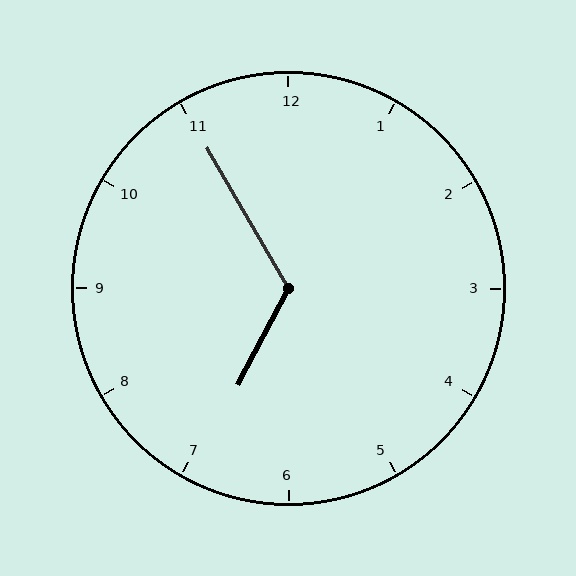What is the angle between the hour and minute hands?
Approximately 122 degrees.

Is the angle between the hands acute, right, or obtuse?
It is obtuse.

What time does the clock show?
6:55.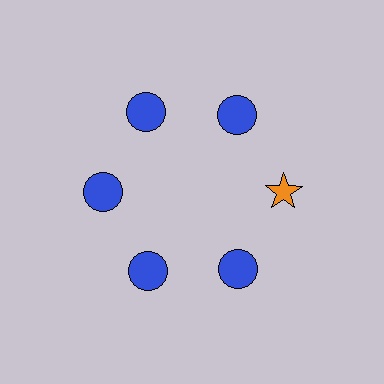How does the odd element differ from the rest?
It differs in both color (orange instead of blue) and shape (star instead of circle).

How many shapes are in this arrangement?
There are 6 shapes arranged in a ring pattern.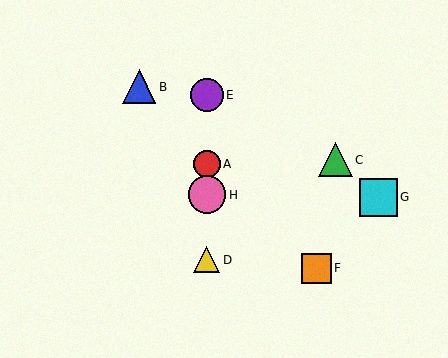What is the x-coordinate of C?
Object C is at x≈335.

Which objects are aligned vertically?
Objects A, D, E, H are aligned vertically.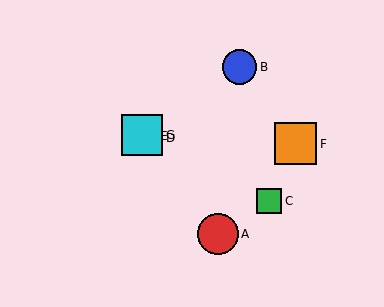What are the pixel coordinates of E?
Object E is at (144, 136).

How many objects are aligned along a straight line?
4 objects (C, D, E, G) are aligned along a straight line.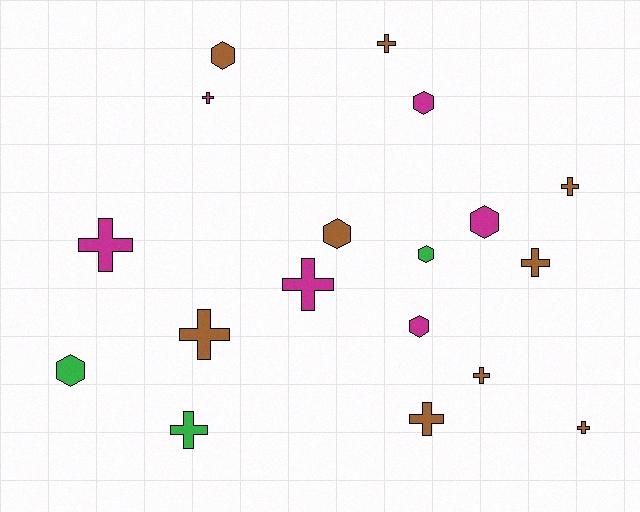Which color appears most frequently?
Brown, with 9 objects.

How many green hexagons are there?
There are 2 green hexagons.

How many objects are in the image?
There are 18 objects.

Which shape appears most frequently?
Cross, with 11 objects.